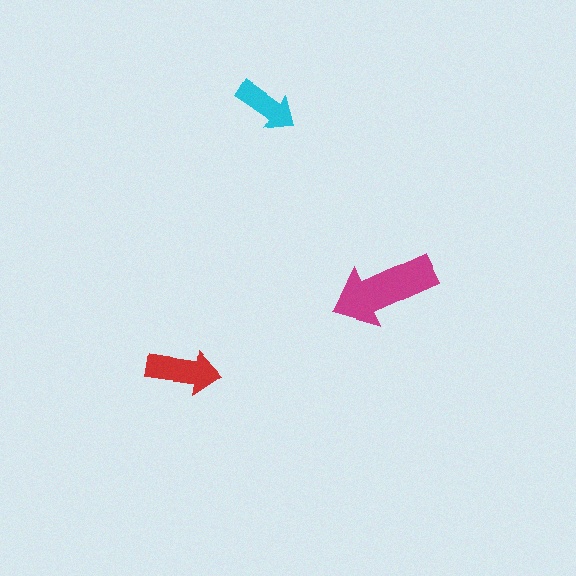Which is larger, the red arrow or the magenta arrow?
The magenta one.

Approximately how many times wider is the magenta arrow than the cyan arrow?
About 1.5 times wider.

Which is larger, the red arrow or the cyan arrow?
The red one.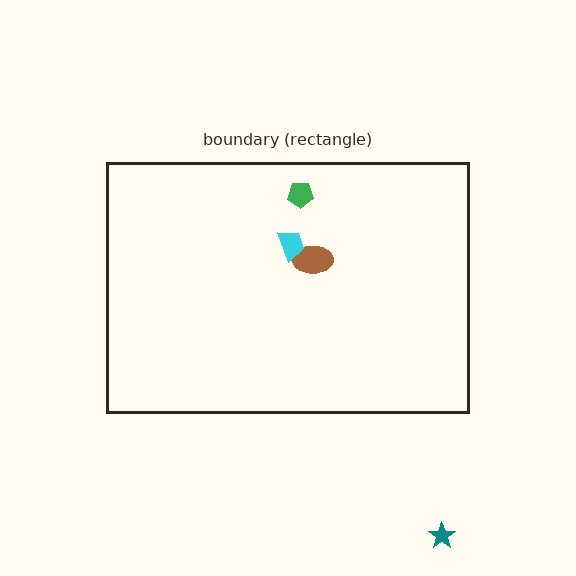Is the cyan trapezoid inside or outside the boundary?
Inside.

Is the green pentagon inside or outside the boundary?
Inside.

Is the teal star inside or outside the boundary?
Outside.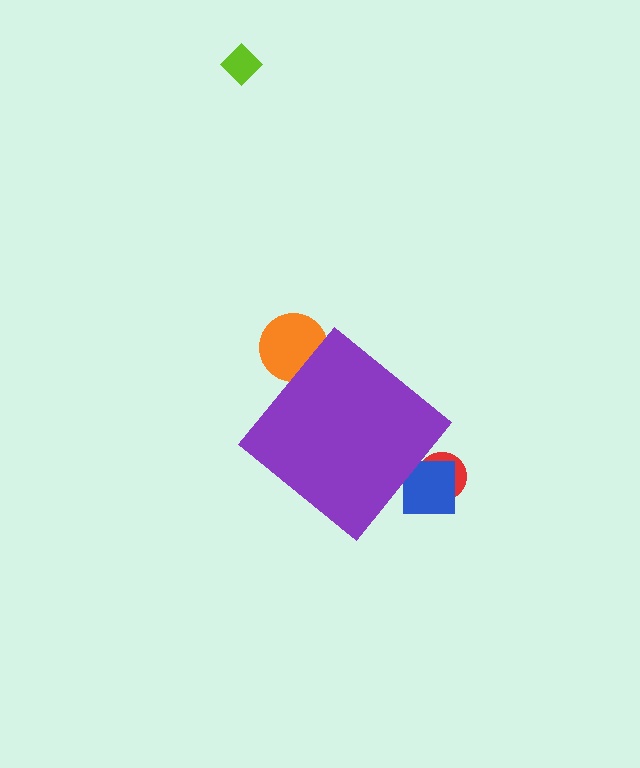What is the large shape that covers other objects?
A purple diamond.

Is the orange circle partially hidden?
Yes, the orange circle is partially hidden behind the purple diamond.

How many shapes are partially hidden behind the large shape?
3 shapes are partially hidden.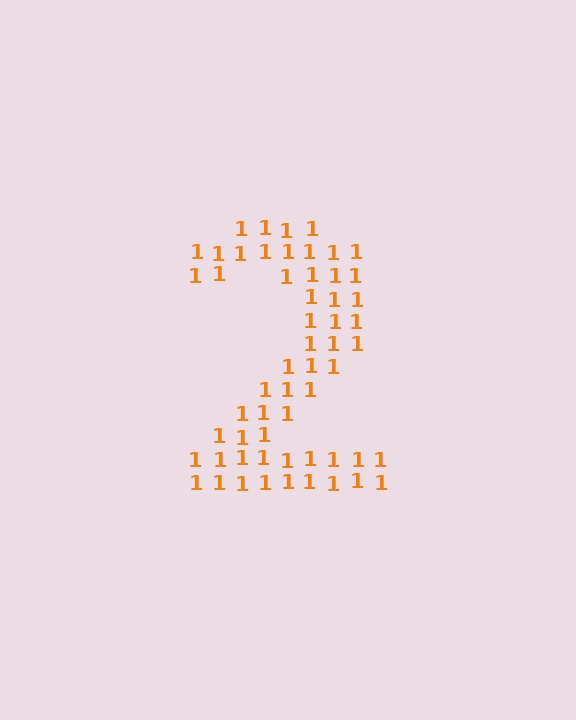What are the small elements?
The small elements are digit 1's.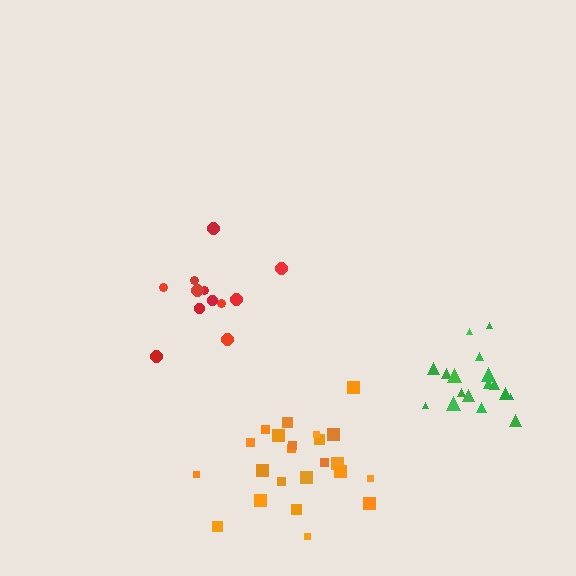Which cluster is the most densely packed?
Green.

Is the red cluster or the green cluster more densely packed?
Green.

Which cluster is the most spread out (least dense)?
Orange.